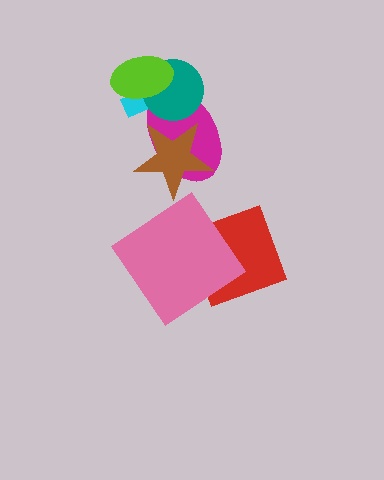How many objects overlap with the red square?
1 object overlaps with the red square.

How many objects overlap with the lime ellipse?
3 objects overlap with the lime ellipse.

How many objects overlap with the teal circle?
3 objects overlap with the teal circle.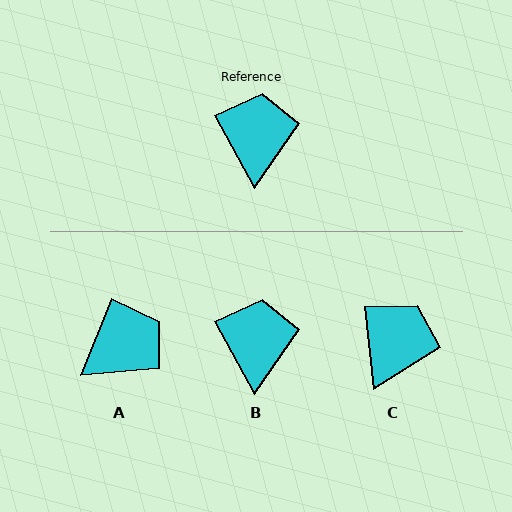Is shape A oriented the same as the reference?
No, it is off by about 50 degrees.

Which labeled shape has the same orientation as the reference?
B.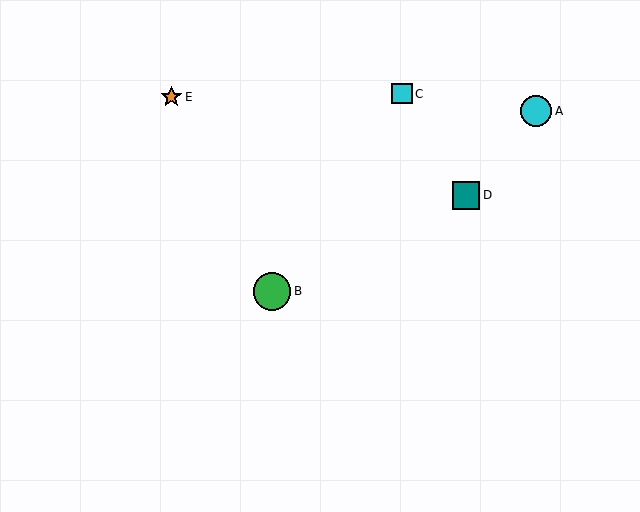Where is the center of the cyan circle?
The center of the cyan circle is at (536, 111).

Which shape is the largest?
The green circle (labeled B) is the largest.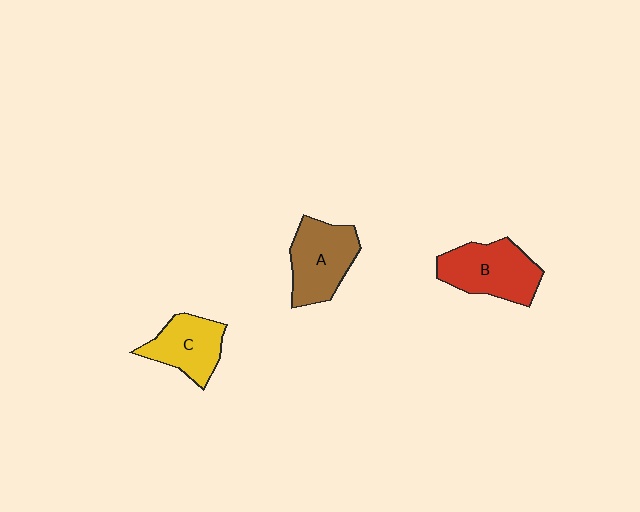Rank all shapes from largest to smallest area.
From largest to smallest: B (red), A (brown), C (yellow).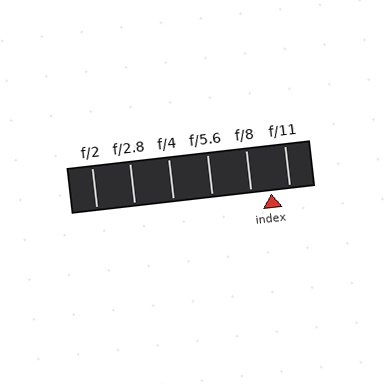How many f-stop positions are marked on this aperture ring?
There are 6 f-stop positions marked.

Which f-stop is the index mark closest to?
The index mark is closest to f/11.